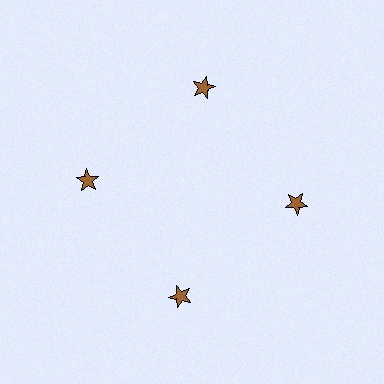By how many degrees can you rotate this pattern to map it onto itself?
The pattern maps onto itself every 90 degrees of rotation.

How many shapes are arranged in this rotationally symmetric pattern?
There are 4 shapes, arranged in 4 groups of 1.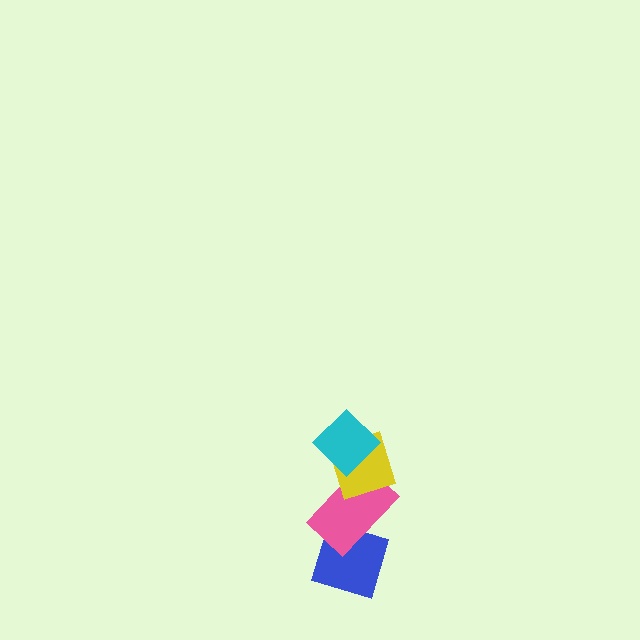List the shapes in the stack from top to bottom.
From top to bottom: the cyan diamond, the yellow diamond, the pink rectangle, the blue diamond.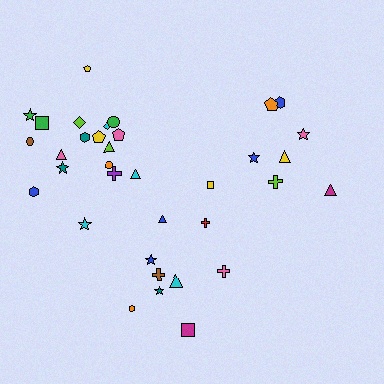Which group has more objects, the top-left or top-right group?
The top-left group.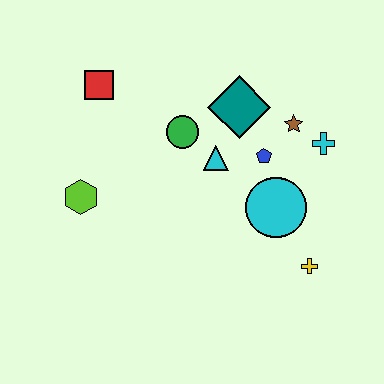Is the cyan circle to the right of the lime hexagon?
Yes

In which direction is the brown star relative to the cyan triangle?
The brown star is to the right of the cyan triangle.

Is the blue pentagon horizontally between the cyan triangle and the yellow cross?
Yes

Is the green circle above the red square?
No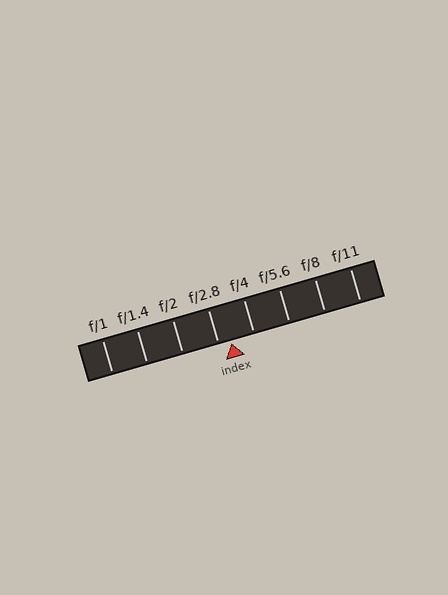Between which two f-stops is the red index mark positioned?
The index mark is between f/2.8 and f/4.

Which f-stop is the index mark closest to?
The index mark is closest to f/2.8.